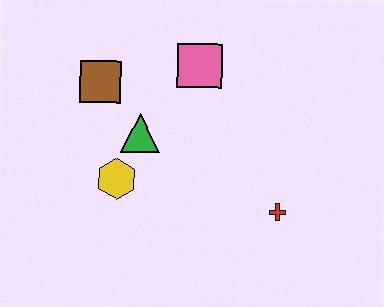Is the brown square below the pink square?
Yes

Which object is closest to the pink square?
The green triangle is closest to the pink square.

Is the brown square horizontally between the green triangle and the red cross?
No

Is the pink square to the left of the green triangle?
No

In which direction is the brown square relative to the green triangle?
The brown square is above the green triangle.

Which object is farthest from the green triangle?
The red cross is farthest from the green triangle.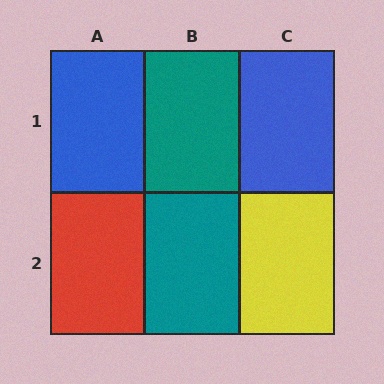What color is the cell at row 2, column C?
Yellow.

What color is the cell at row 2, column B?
Teal.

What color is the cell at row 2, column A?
Red.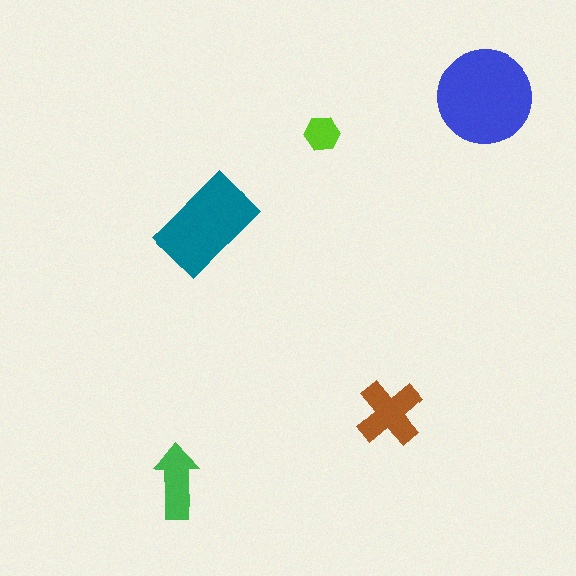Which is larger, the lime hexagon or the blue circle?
The blue circle.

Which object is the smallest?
The lime hexagon.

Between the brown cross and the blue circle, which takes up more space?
The blue circle.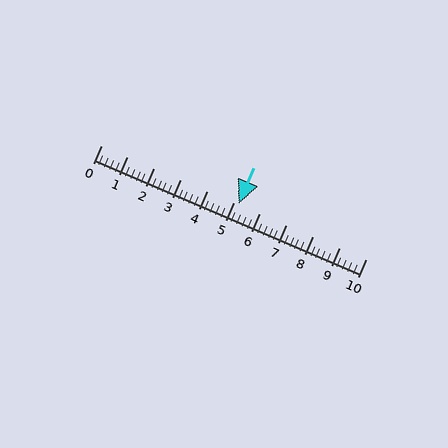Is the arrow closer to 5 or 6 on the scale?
The arrow is closer to 5.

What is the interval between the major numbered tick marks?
The major tick marks are spaced 1 units apart.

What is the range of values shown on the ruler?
The ruler shows values from 0 to 10.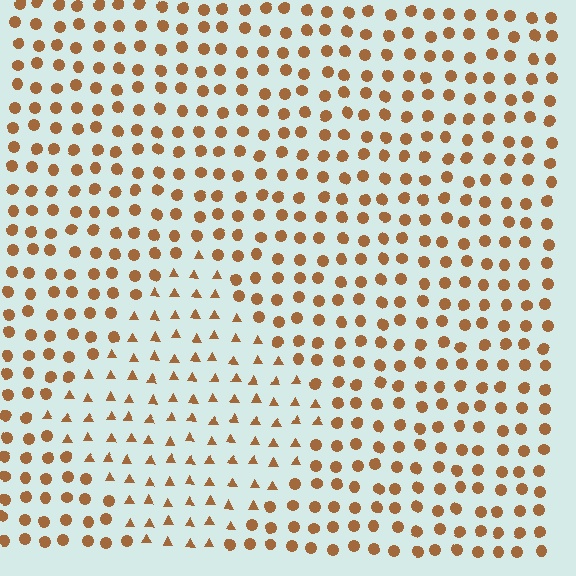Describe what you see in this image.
The image is filled with small brown elements arranged in a uniform grid. A diamond-shaped region contains triangles, while the surrounding area contains circles. The boundary is defined purely by the change in element shape.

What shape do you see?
I see a diamond.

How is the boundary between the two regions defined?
The boundary is defined by a change in element shape: triangles inside vs. circles outside. All elements share the same color and spacing.